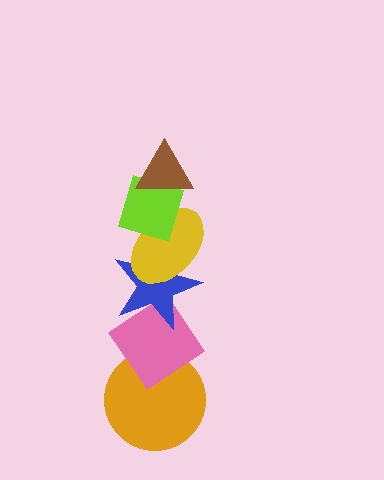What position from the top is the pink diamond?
The pink diamond is 5th from the top.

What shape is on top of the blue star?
The yellow ellipse is on top of the blue star.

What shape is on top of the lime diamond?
The brown triangle is on top of the lime diamond.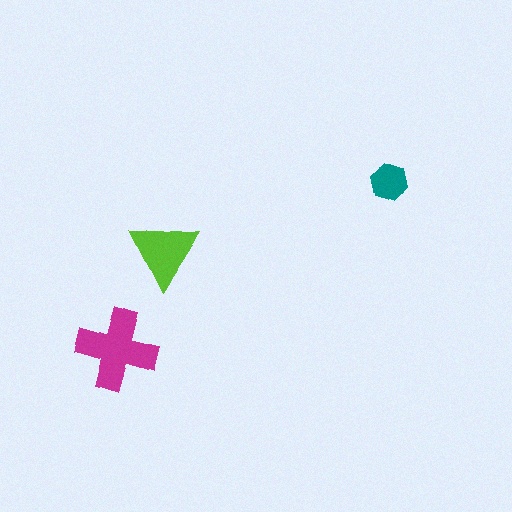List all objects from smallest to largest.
The teal hexagon, the lime triangle, the magenta cross.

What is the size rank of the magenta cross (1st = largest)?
1st.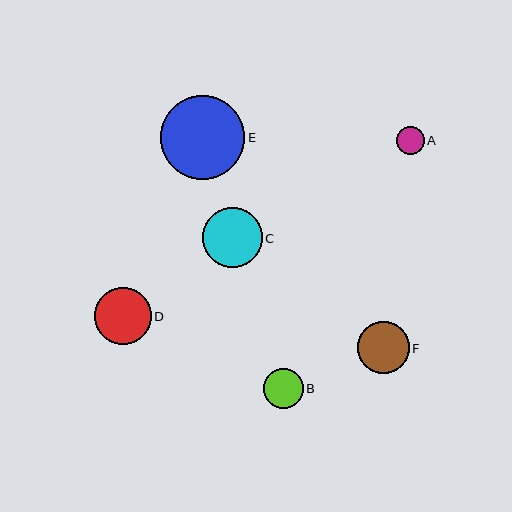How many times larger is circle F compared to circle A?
Circle F is approximately 1.9 times the size of circle A.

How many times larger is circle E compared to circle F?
Circle E is approximately 1.6 times the size of circle F.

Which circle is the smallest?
Circle A is the smallest with a size of approximately 28 pixels.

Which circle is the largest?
Circle E is the largest with a size of approximately 84 pixels.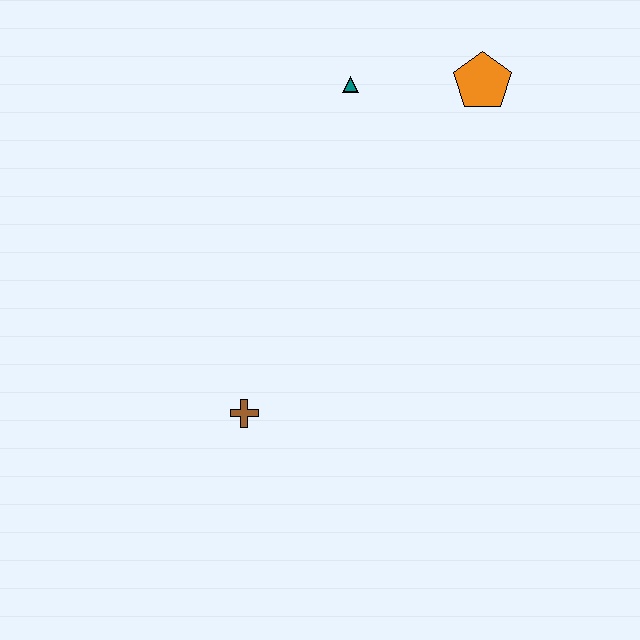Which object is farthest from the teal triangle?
The brown cross is farthest from the teal triangle.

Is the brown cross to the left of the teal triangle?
Yes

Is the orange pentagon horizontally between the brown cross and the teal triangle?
No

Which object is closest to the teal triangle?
The orange pentagon is closest to the teal triangle.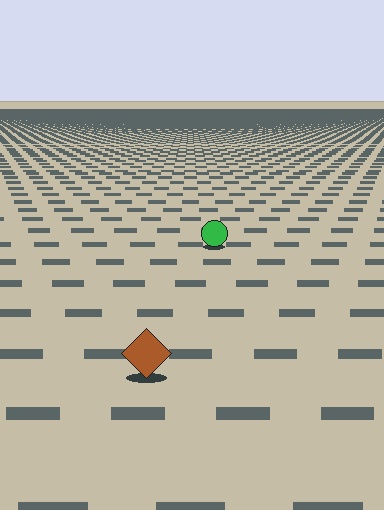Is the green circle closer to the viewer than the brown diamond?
No. The brown diamond is closer — you can tell from the texture gradient: the ground texture is coarser near it.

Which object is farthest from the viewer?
The green circle is farthest from the viewer. It appears smaller and the ground texture around it is denser.